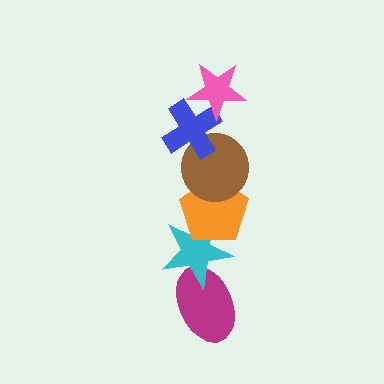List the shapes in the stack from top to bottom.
From top to bottom: the pink star, the blue cross, the brown circle, the orange pentagon, the cyan star, the magenta ellipse.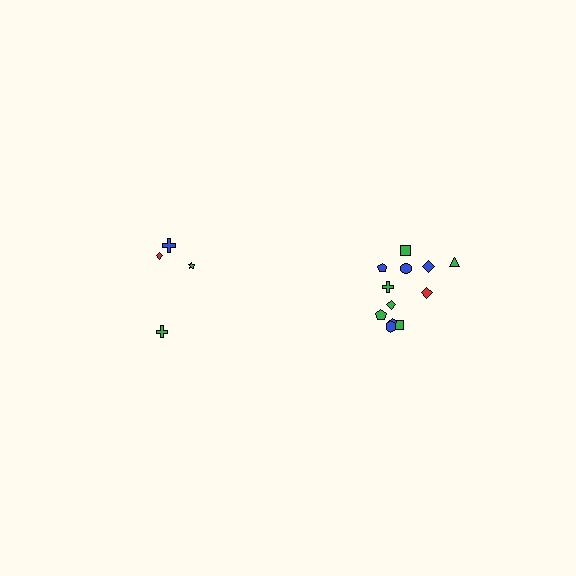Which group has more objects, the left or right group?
The right group.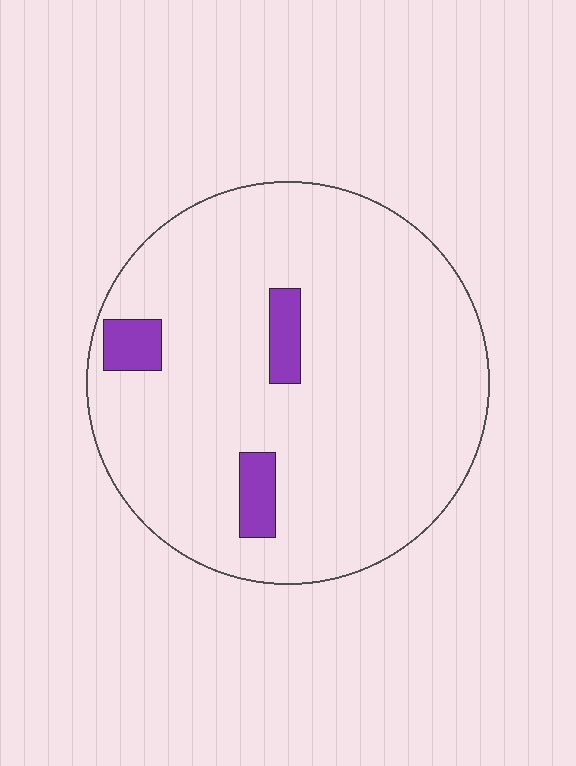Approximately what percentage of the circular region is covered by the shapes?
Approximately 5%.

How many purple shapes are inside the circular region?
3.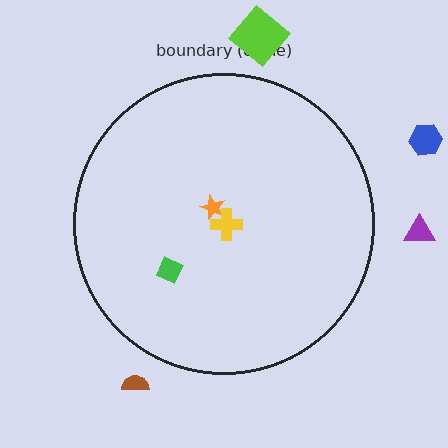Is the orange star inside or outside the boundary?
Inside.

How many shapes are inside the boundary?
3 inside, 4 outside.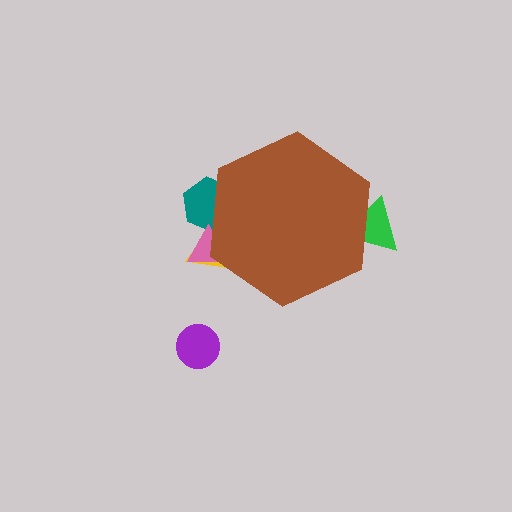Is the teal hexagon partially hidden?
Yes, the teal hexagon is partially hidden behind the brown hexagon.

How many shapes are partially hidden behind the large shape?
4 shapes are partially hidden.